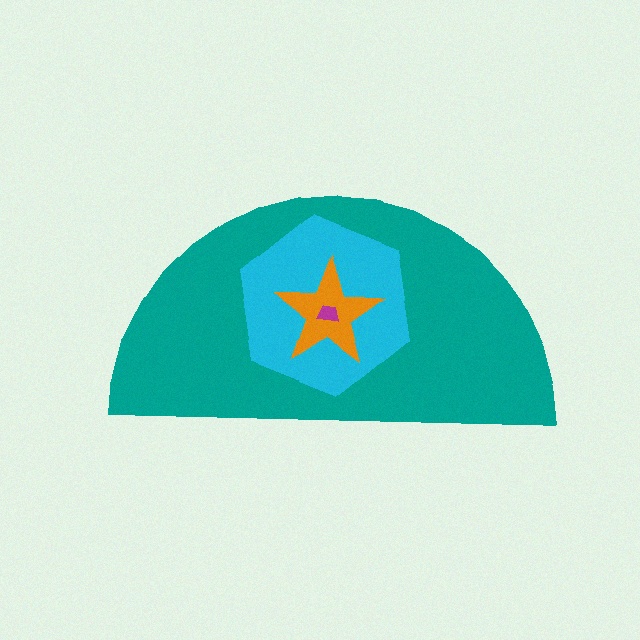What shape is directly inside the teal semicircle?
The cyan hexagon.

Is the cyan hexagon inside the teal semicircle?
Yes.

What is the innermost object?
The magenta trapezoid.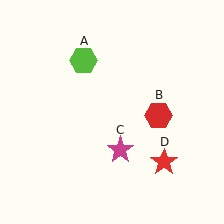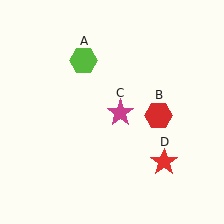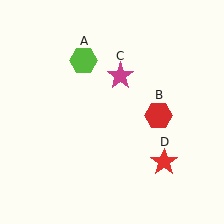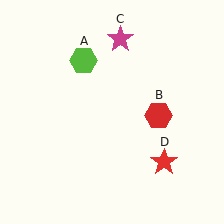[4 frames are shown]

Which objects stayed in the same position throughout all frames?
Lime hexagon (object A) and red hexagon (object B) and red star (object D) remained stationary.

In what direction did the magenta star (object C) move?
The magenta star (object C) moved up.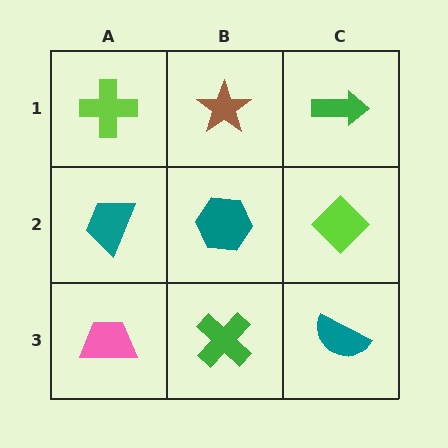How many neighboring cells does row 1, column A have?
2.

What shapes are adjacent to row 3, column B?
A teal hexagon (row 2, column B), a pink trapezoid (row 3, column A), a teal semicircle (row 3, column C).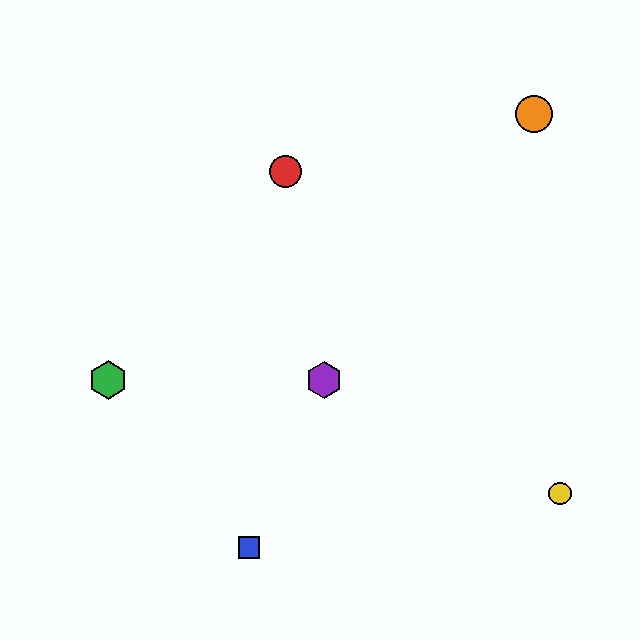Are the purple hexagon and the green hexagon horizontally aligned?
Yes, both are at y≈380.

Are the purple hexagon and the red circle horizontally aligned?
No, the purple hexagon is at y≈380 and the red circle is at y≈172.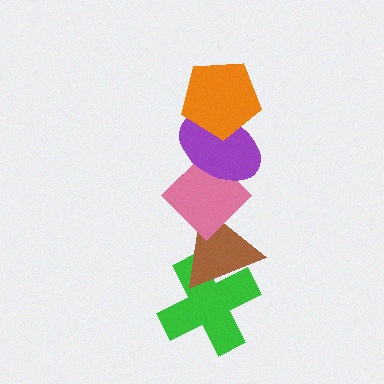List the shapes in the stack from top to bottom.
From top to bottom: the orange pentagon, the purple ellipse, the pink diamond, the brown triangle, the green cross.